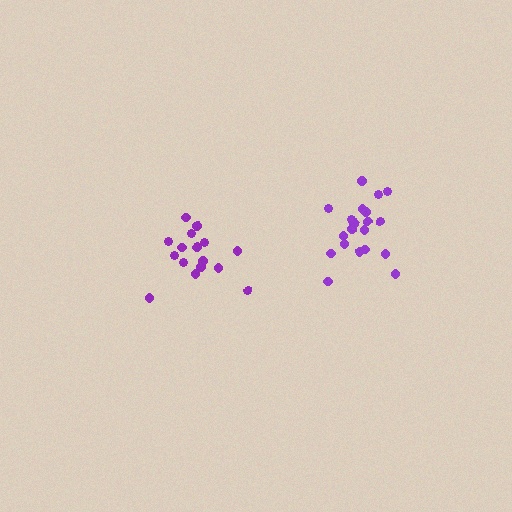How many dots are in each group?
Group 1: 20 dots, Group 2: 17 dots (37 total).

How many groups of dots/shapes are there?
There are 2 groups.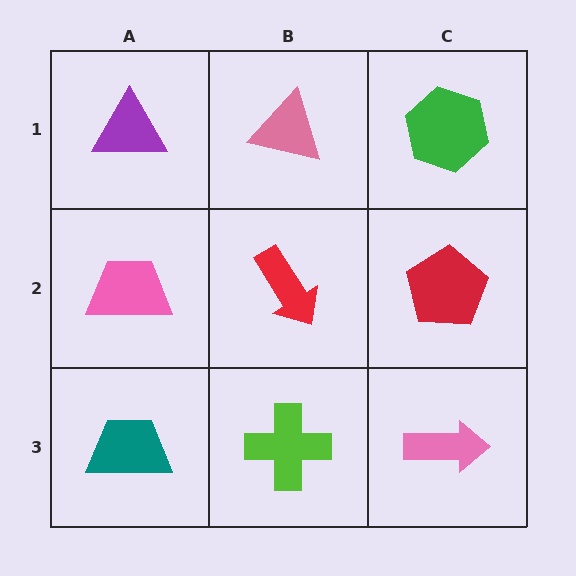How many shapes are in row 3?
3 shapes.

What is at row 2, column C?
A red pentagon.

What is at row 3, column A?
A teal trapezoid.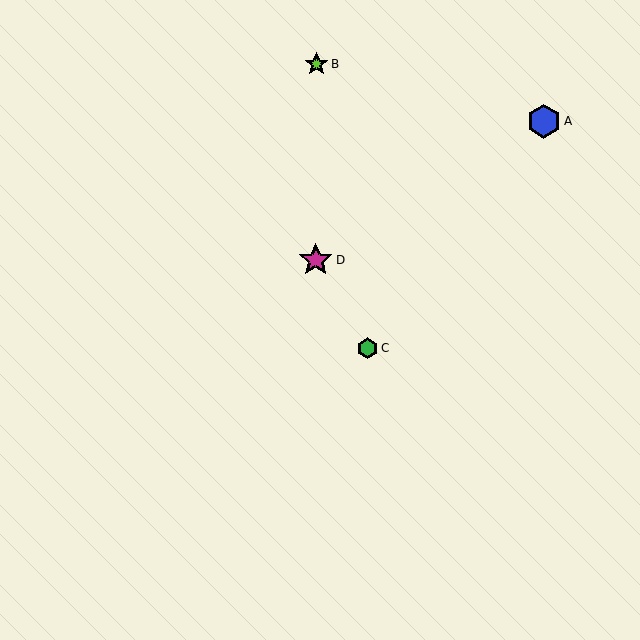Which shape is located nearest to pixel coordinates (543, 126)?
The blue hexagon (labeled A) at (544, 121) is nearest to that location.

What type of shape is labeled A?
Shape A is a blue hexagon.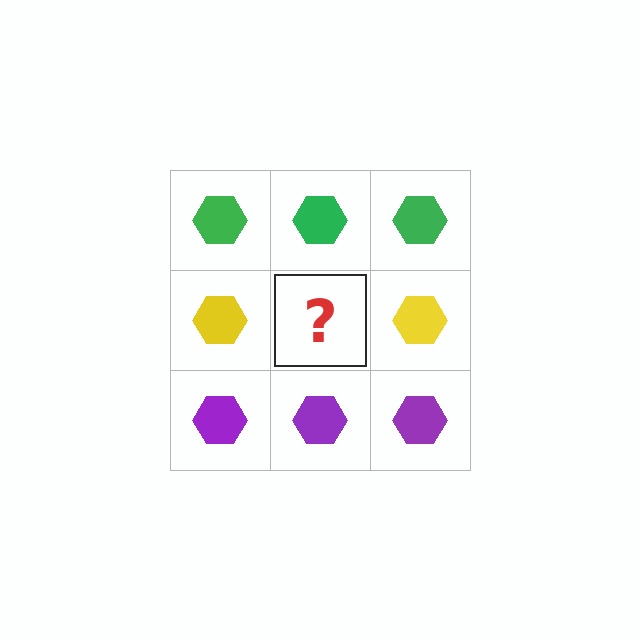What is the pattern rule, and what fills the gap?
The rule is that each row has a consistent color. The gap should be filled with a yellow hexagon.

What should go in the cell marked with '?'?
The missing cell should contain a yellow hexagon.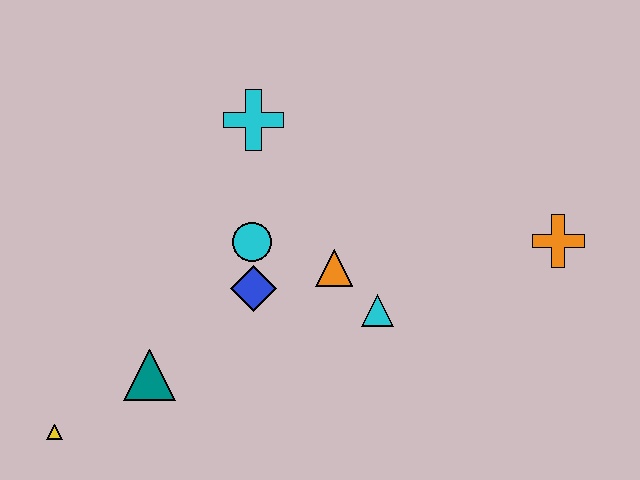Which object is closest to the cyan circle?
The blue diamond is closest to the cyan circle.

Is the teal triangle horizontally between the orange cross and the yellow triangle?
Yes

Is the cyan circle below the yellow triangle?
No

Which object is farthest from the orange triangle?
The yellow triangle is farthest from the orange triangle.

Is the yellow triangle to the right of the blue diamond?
No